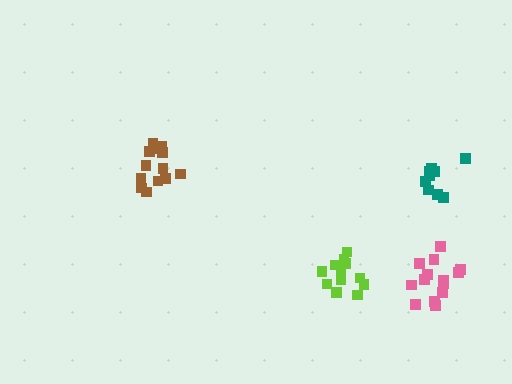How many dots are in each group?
Group 1: 12 dots, Group 2: 13 dots, Group 3: 9 dots, Group 4: 14 dots (48 total).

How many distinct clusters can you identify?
There are 4 distinct clusters.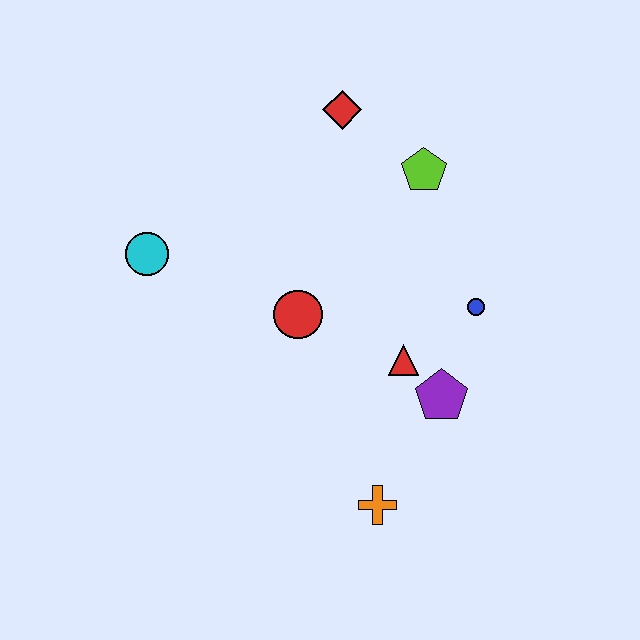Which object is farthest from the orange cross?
The red diamond is farthest from the orange cross.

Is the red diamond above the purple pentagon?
Yes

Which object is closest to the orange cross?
The purple pentagon is closest to the orange cross.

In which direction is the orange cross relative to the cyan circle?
The orange cross is below the cyan circle.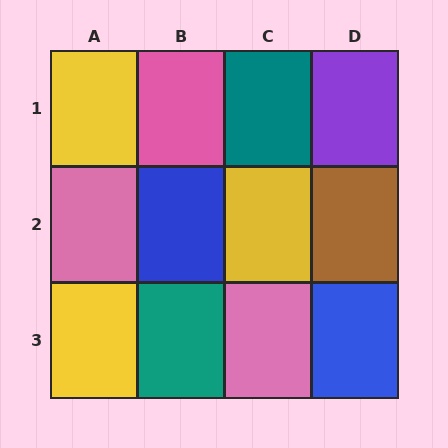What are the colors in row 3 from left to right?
Yellow, teal, pink, blue.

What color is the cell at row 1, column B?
Pink.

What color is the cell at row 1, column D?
Purple.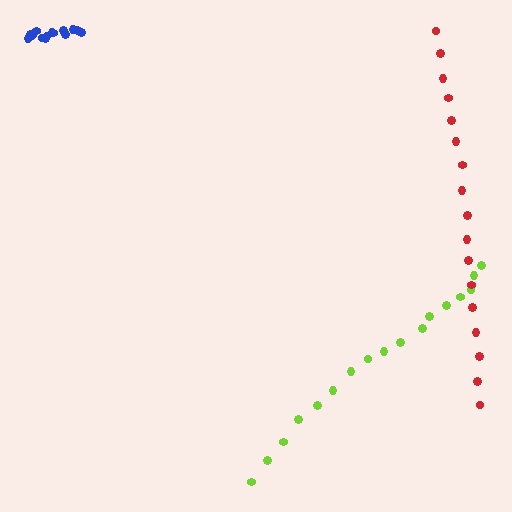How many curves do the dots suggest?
There are 3 distinct paths.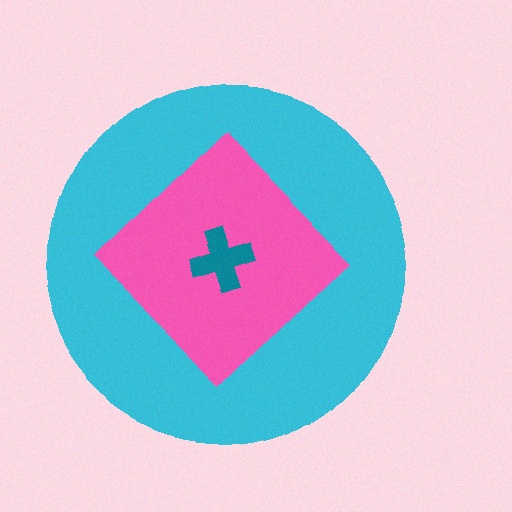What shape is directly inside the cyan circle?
The pink diamond.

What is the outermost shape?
The cyan circle.